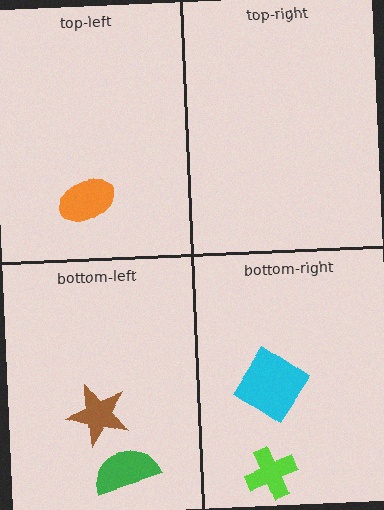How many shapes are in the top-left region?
1.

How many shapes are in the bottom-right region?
2.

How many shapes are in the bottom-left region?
2.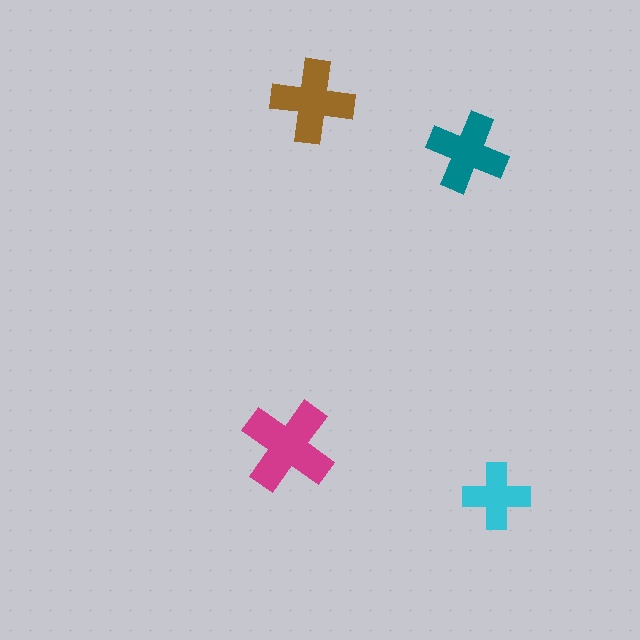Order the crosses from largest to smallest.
the magenta one, the brown one, the teal one, the cyan one.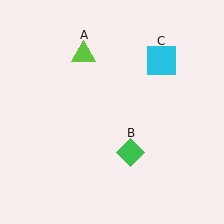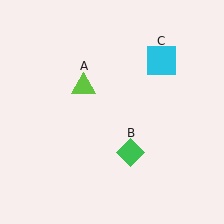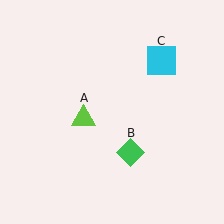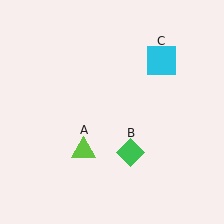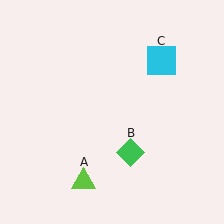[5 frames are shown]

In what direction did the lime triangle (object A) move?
The lime triangle (object A) moved down.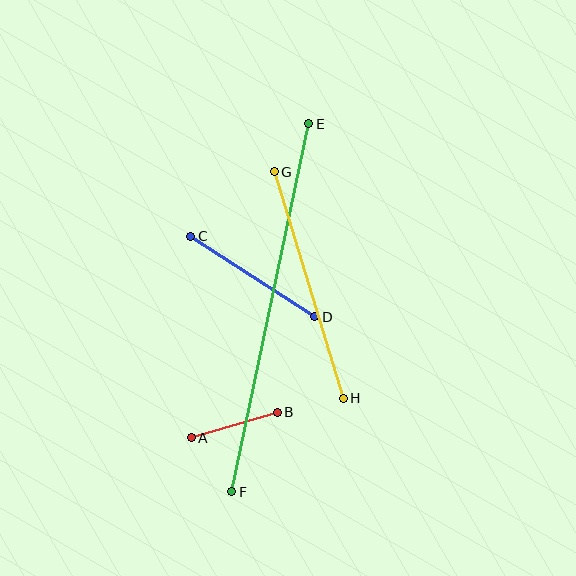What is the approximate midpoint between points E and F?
The midpoint is at approximately (270, 308) pixels.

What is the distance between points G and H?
The distance is approximately 237 pixels.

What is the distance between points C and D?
The distance is approximately 148 pixels.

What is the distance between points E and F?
The distance is approximately 376 pixels.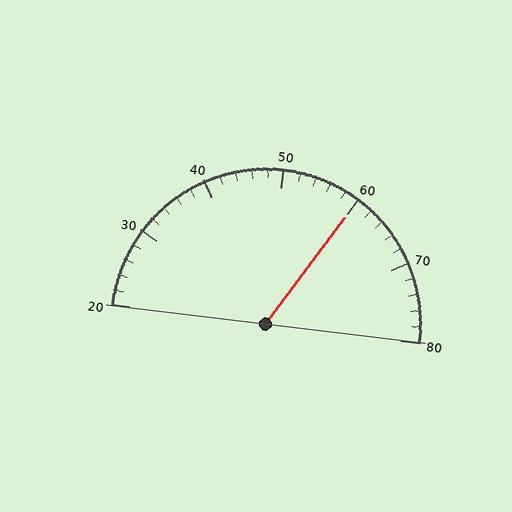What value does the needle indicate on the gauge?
The needle indicates approximately 60.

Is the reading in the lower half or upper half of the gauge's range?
The reading is in the upper half of the range (20 to 80).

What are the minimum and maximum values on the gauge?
The gauge ranges from 20 to 80.